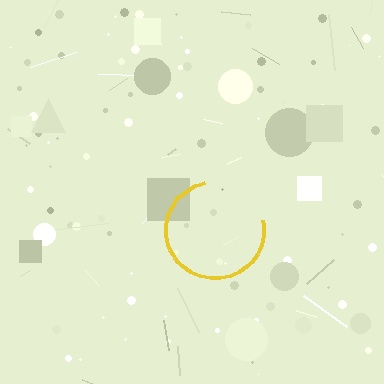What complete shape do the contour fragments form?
The contour fragments form a circle.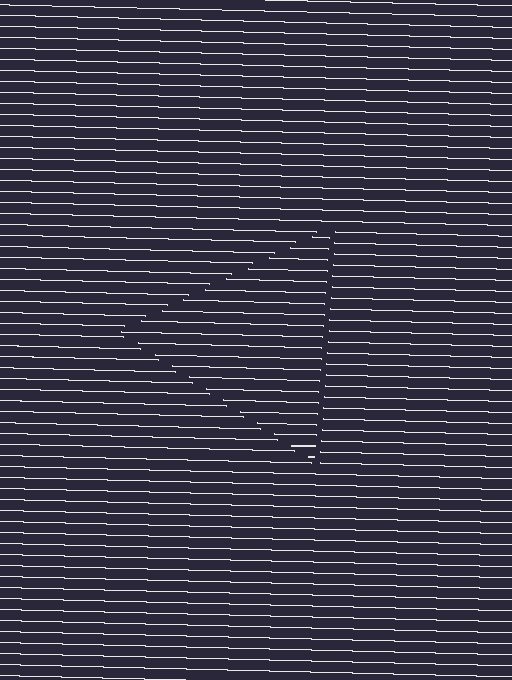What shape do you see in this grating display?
An illusory triangle. The interior of the shape contains the same grating, shifted by half a period — the contour is defined by the phase discontinuity where line-ends from the inner and outer gratings abut.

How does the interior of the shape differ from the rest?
The interior of the shape contains the same grating, shifted by half a period — the contour is defined by the phase discontinuity where line-ends from the inner and outer gratings abut.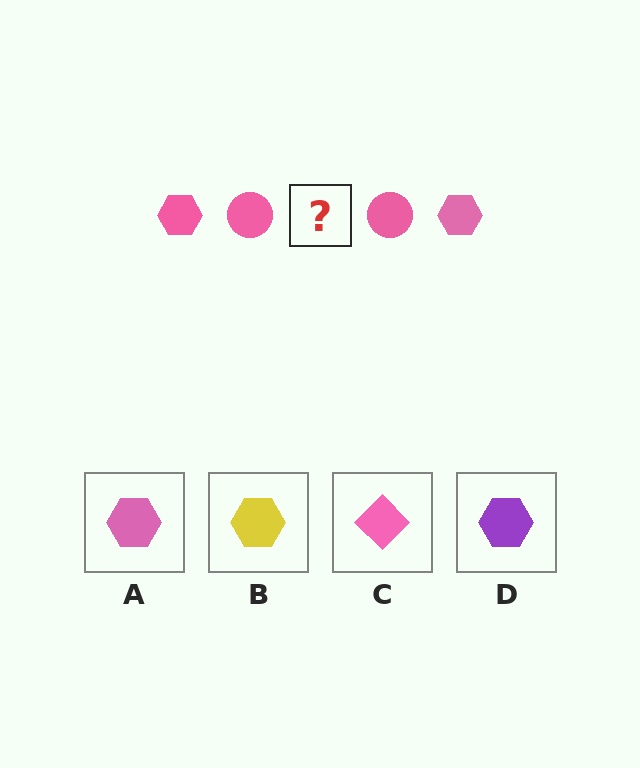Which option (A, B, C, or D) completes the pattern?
A.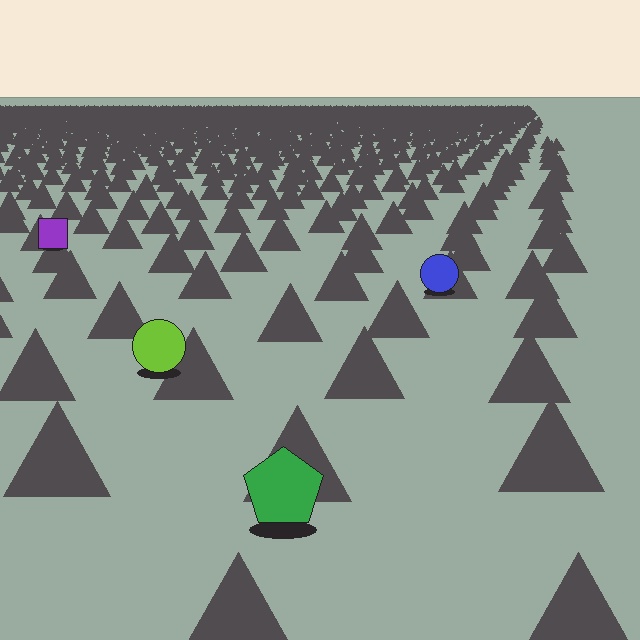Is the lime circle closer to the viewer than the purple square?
Yes. The lime circle is closer — you can tell from the texture gradient: the ground texture is coarser near it.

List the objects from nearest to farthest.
From nearest to farthest: the green pentagon, the lime circle, the blue circle, the purple square.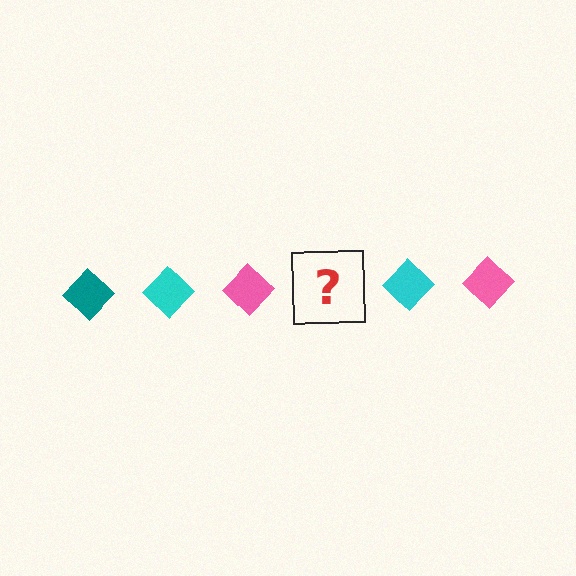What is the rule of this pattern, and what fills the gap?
The rule is that the pattern cycles through teal, cyan, pink diamonds. The gap should be filled with a teal diamond.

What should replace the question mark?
The question mark should be replaced with a teal diamond.